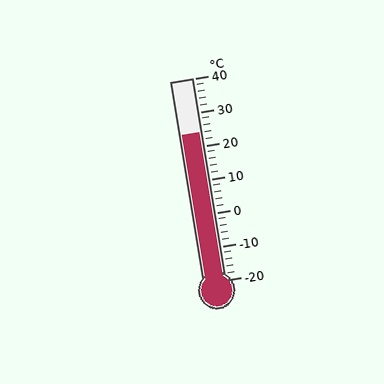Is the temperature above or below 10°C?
The temperature is above 10°C.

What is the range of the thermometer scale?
The thermometer scale ranges from -20°C to 40°C.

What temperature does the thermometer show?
The thermometer shows approximately 24°C.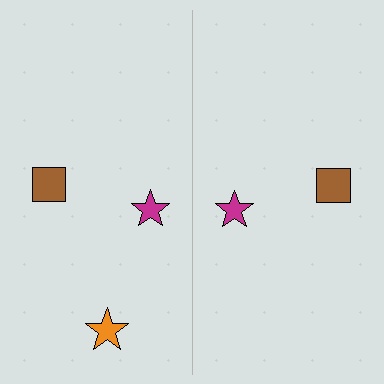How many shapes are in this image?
There are 5 shapes in this image.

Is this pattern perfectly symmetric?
No, the pattern is not perfectly symmetric. A orange star is missing from the right side.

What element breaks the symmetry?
A orange star is missing from the right side.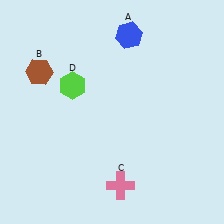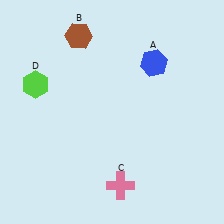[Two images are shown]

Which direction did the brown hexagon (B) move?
The brown hexagon (B) moved right.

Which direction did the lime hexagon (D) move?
The lime hexagon (D) moved left.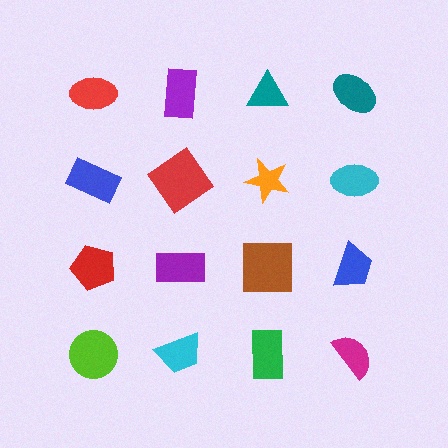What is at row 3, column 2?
A purple rectangle.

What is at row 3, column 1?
A red pentagon.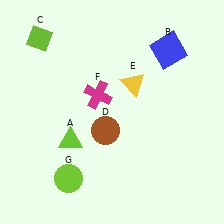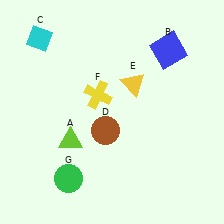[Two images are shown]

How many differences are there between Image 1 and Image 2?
There are 3 differences between the two images.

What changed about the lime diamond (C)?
In Image 1, C is lime. In Image 2, it changed to cyan.